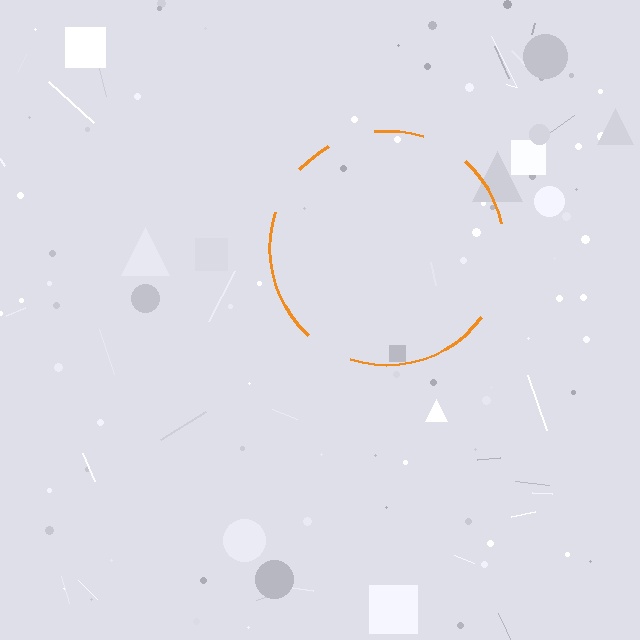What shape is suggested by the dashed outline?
The dashed outline suggests a circle.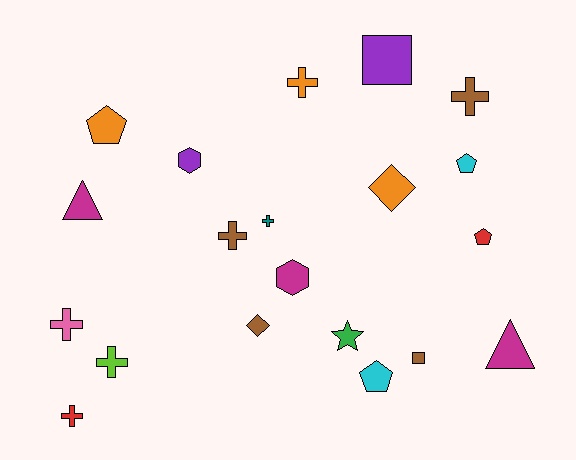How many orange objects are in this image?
There are 3 orange objects.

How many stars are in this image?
There is 1 star.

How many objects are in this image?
There are 20 objects.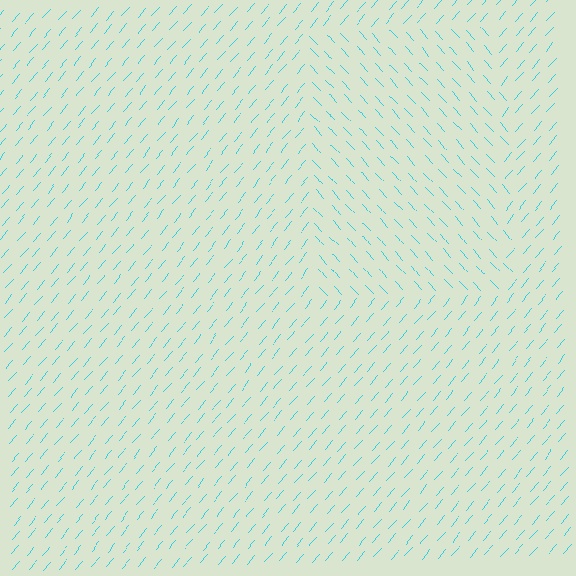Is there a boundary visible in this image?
Yes, there is a texture boundary formed by a change in line orientation.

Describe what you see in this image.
The image is filled with small cyan line segments. A rectangle region in the image has lines oriented differently from the surrounding lines, creating a visible texture boundary.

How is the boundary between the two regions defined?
The boundary is defined purely by a change in line orientation (approximately 83 degrees difference). All lines are the same color and thickness.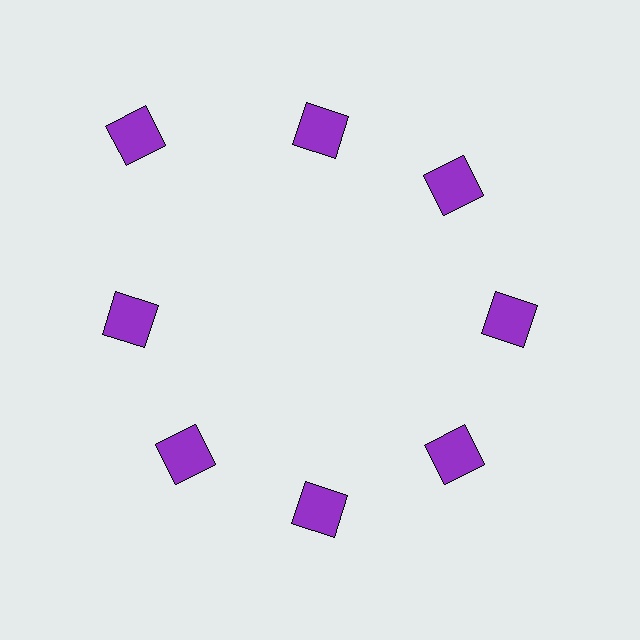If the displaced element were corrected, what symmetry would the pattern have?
It would have 8-fold rotational symmetry — the pattern would map onto itself every 45 degrees.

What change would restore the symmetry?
The symmetry would be restored by moving it inward, back onto the ring so that all 8 squares sit at equal angles and equal distance from the center.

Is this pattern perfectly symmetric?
No. The 8 purple squares are arranged in a ring, but one element near the 10 o'clock position is pushed outward from the center, breaking the 8-fold rotational symmetry.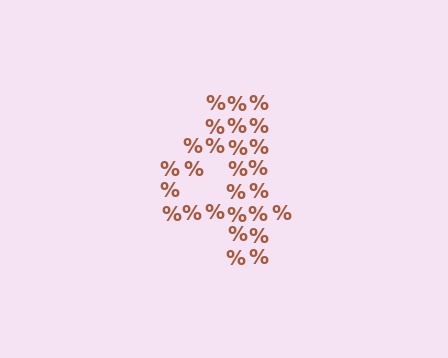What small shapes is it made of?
It is made of small percent signs.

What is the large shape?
The large shape is the digit 4.